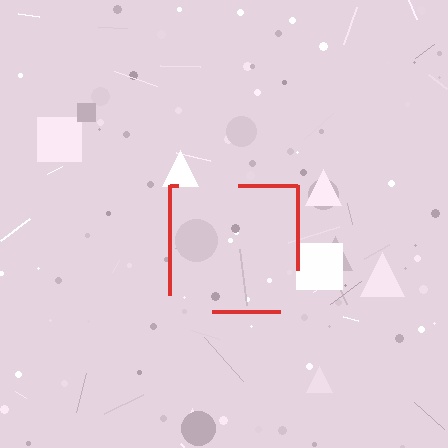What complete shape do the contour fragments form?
The contour fragments form a square.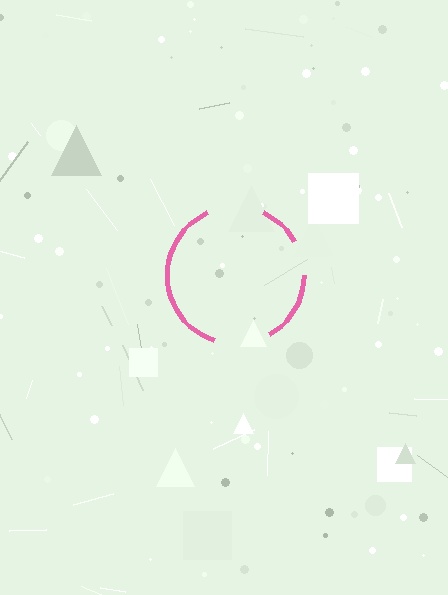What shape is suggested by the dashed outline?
The dashed outline suggests a circle.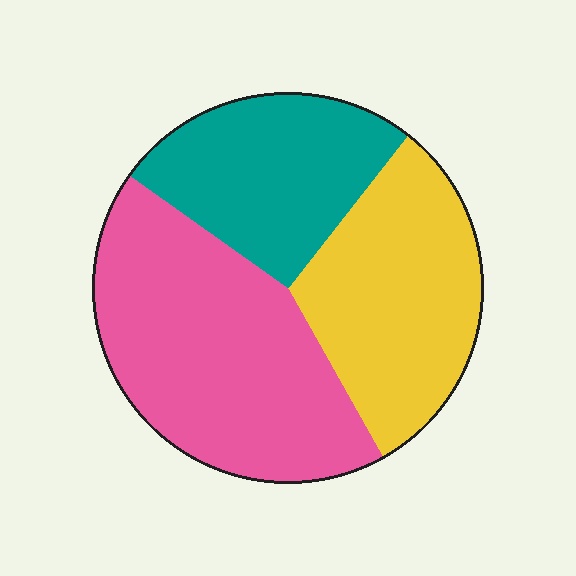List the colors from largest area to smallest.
From largest to smallest: pink, yellow, teal.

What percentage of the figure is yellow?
Yellow covers around 30% of the figure.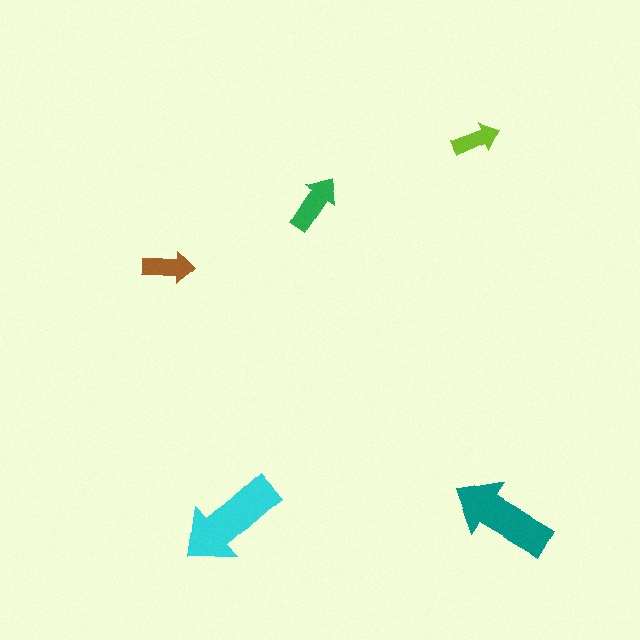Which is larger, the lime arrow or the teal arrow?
The teal one.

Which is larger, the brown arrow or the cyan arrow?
The cyan one.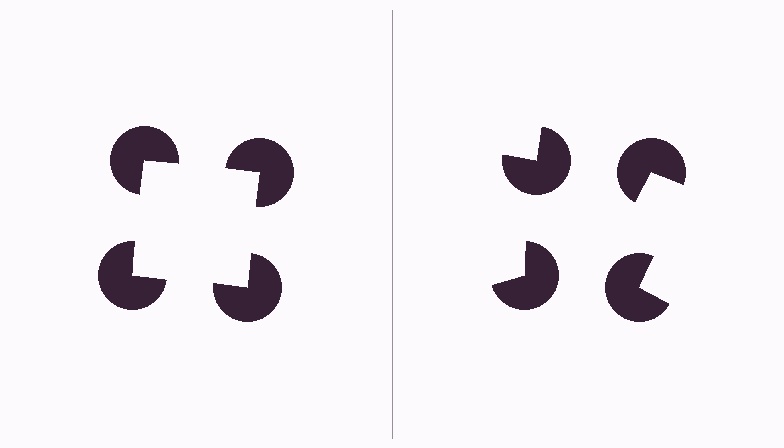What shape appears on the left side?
An illusory square.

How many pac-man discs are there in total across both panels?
8 — 4 on each side.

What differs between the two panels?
The pac-man discs are positioned identically on both sides; only the wedge orientations differ. On the left they align to a square; on the right they are misaligned.